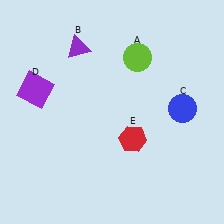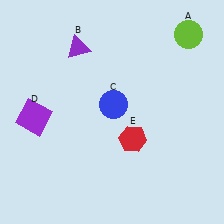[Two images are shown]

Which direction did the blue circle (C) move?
The blue circle (C) moved left.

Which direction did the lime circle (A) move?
The lime circle (A) moved right.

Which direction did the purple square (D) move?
The purple square (D) moved down.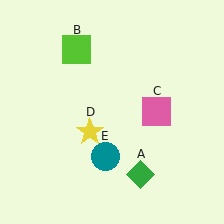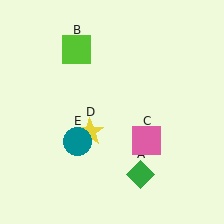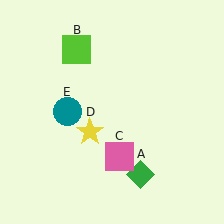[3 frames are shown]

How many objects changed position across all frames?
2 objects changed position: pink square (object C), teal circle (object E).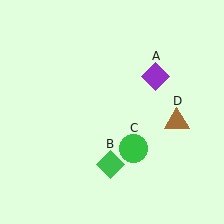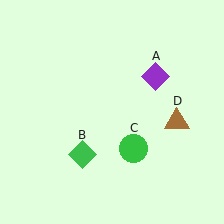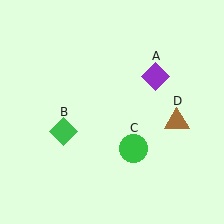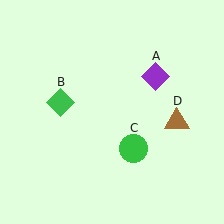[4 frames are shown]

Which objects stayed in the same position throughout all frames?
Purple diamond (object A) and green circle (object C) and brown triangle (object D) remained stationary.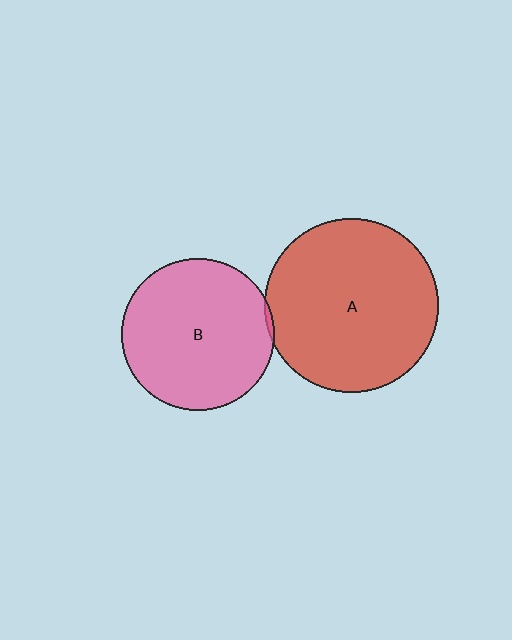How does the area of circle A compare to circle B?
Approximately 1.3 times.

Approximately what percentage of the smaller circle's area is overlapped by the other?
Approximately 5%.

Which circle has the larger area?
Circle A (red).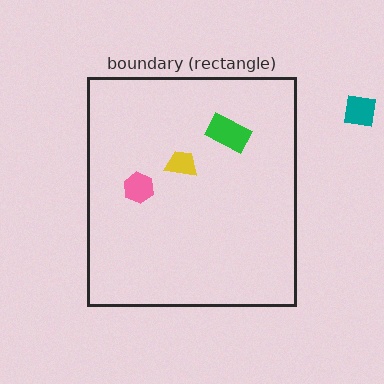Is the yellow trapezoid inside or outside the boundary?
Inside.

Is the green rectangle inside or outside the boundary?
Inside.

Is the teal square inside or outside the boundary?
Outside.